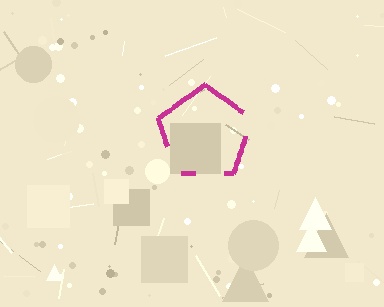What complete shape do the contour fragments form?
The contour fragments form a pentagon.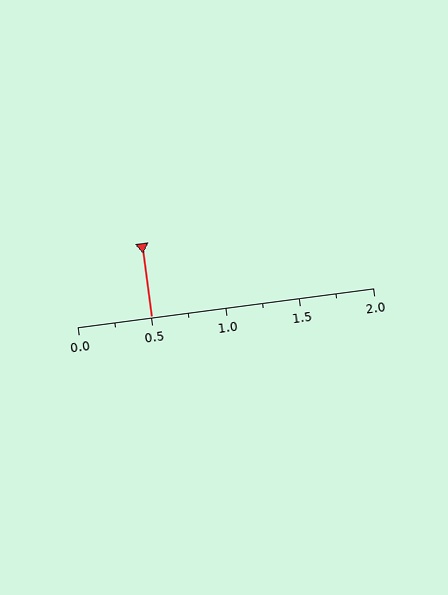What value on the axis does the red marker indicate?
The marker indicates approximately 0.5.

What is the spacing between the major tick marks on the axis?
The major ticks are spaced 0.5 apart.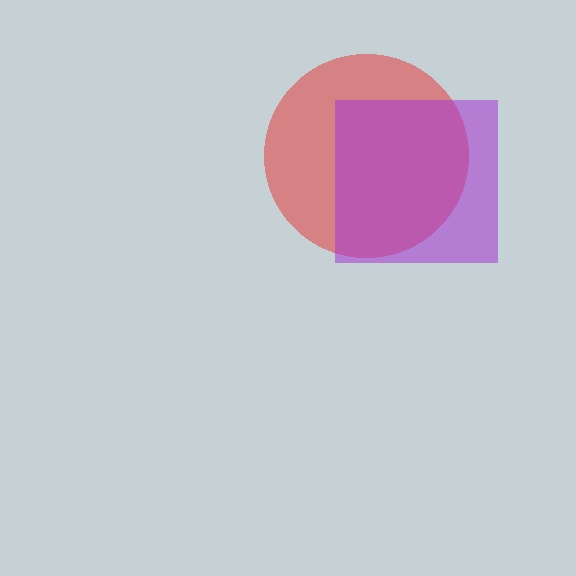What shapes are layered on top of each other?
The layered shapes are: a red circle, a purple square.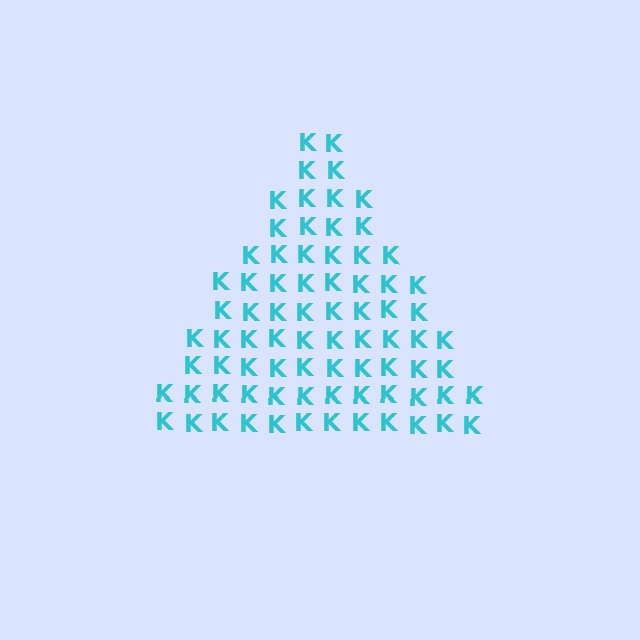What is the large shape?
The large shape is a triangle.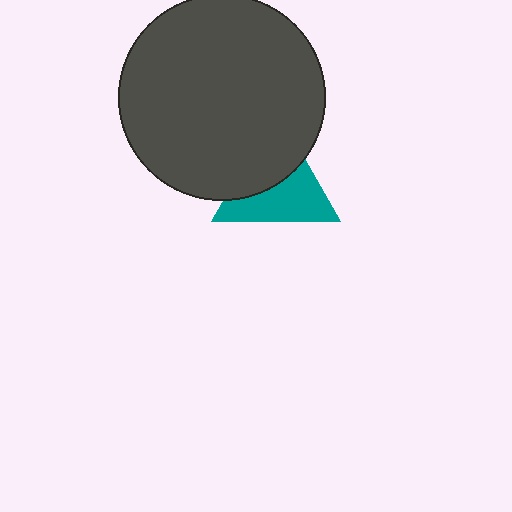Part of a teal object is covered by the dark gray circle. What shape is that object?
It is a triangle.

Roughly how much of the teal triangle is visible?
About half of it is visible (roughly 54%).